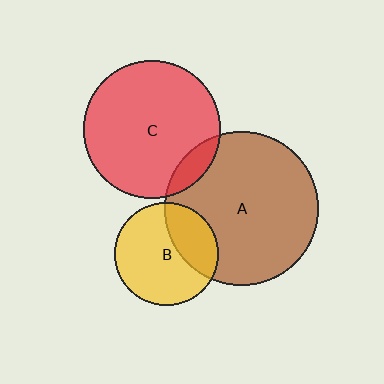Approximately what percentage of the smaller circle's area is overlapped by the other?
Approximately 10%.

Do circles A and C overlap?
Yes.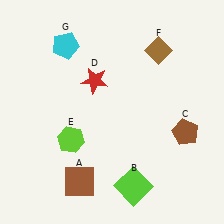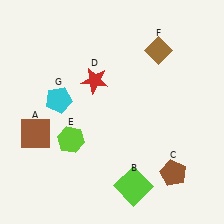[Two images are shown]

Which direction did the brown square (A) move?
The brown square (A) moved up.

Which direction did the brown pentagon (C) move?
The brown pentagon (C) moved down.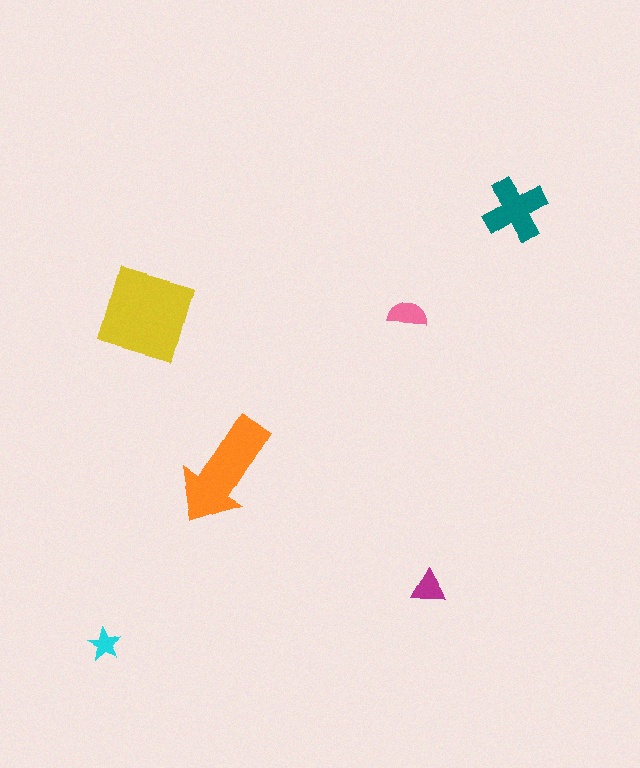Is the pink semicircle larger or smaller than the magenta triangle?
Larger.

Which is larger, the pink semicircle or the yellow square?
The yellow square.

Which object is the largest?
The yellow square.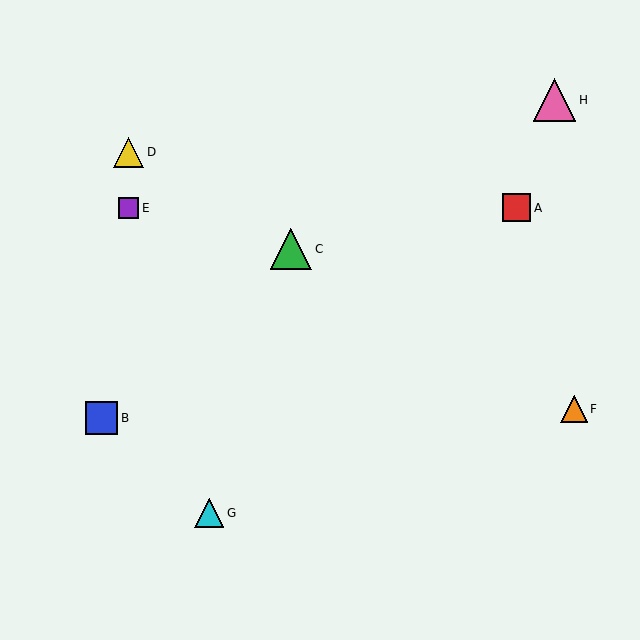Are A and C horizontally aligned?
No, A is at y≈208 and C is at y≈249.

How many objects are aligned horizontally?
2 objects (A, E) are aligned horizontally.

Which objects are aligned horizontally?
Objects A, E are aligned horizontally.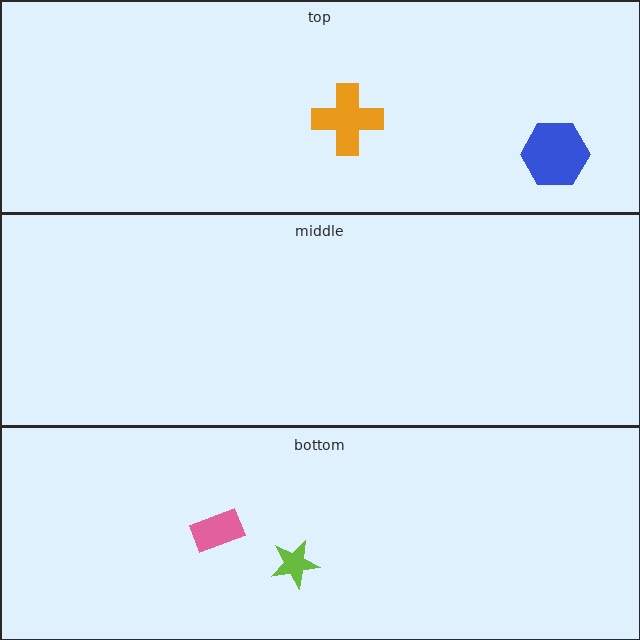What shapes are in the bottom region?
The lime star, the pink rectangle.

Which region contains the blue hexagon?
The top region.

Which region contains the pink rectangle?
The bottom region.